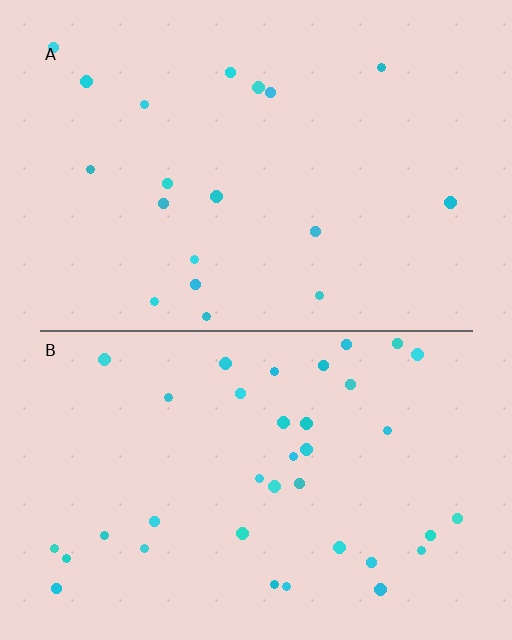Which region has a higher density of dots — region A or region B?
B (the bottom).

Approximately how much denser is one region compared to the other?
Approximately 2.0× — region B over region A.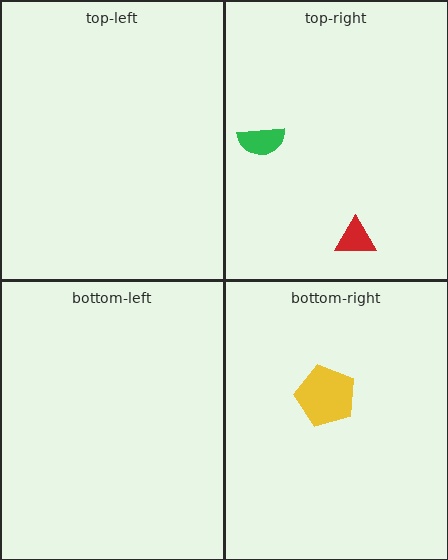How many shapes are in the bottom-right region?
1.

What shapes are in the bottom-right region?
The yellow pentagon.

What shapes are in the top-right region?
The green semicircle, the red triangle.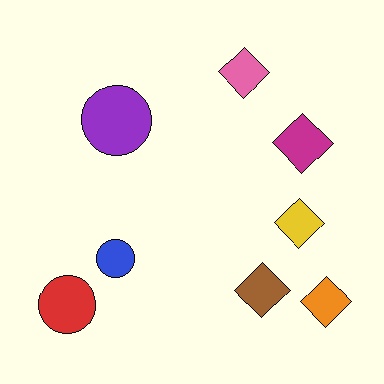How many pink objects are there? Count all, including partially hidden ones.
There is 1 pink object.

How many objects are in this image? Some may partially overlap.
There are 8 objects.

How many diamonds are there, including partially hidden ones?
There are 5 diamonds.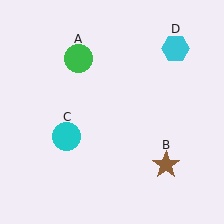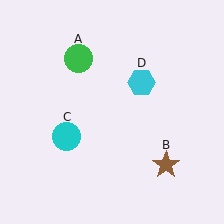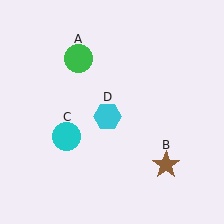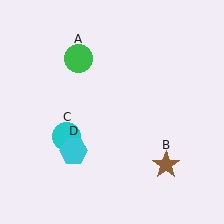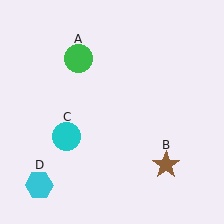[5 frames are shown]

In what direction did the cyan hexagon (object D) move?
The cyan hexagon (object D) moved down and to the left.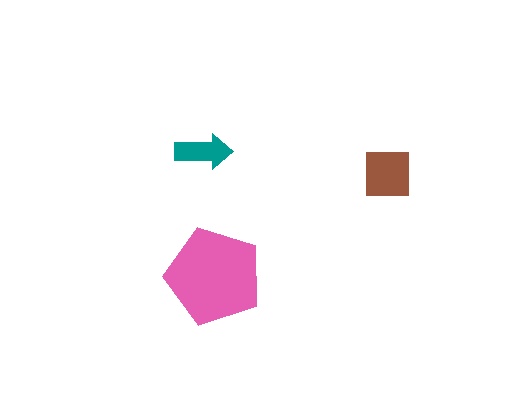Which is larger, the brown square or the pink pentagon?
The pink pentagon.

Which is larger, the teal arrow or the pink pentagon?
The pink pentagon.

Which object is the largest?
The pink pentagon.